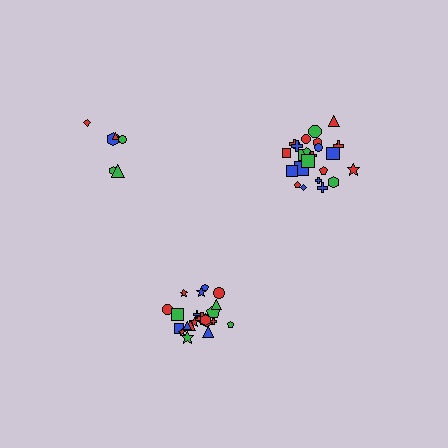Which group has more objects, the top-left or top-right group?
The top-right group.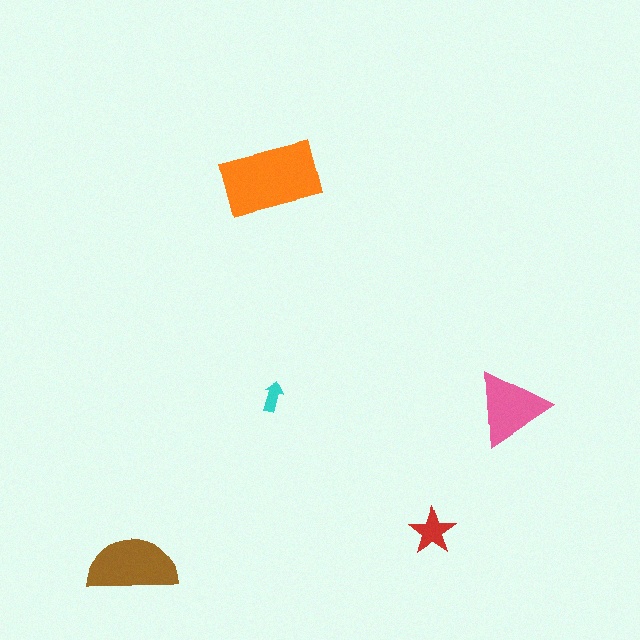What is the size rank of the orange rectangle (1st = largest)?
1st.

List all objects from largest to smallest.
The orange rectangle, the brown semicircle, the pink triangle, the red star, the cyan arrow.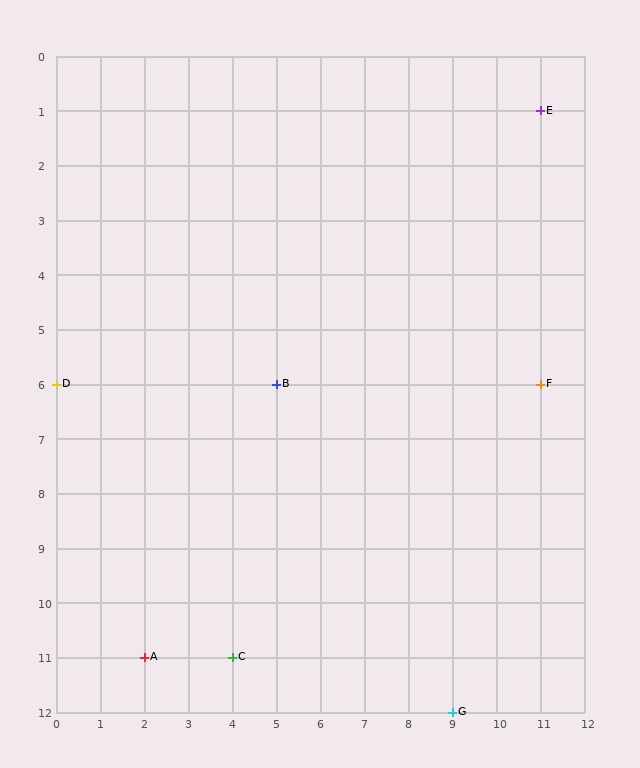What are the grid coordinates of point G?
Point G is at grid coordinates (9, 12).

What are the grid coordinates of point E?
Point E is at grid coordinates (11, 1).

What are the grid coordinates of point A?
Point A is at grid coordinates (2, 11).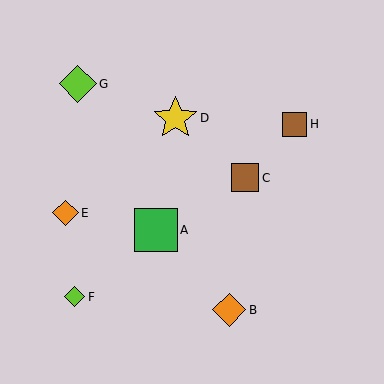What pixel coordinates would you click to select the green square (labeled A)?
Click at (156, 230) to select the green square A.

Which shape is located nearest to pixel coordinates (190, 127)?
The yellow star (labeled D) at (175, 118) is nearest to that location.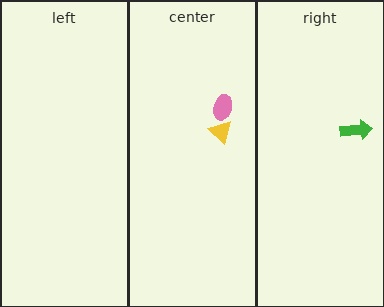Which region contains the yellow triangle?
The center region.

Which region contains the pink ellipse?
The center region.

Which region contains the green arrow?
The right region.